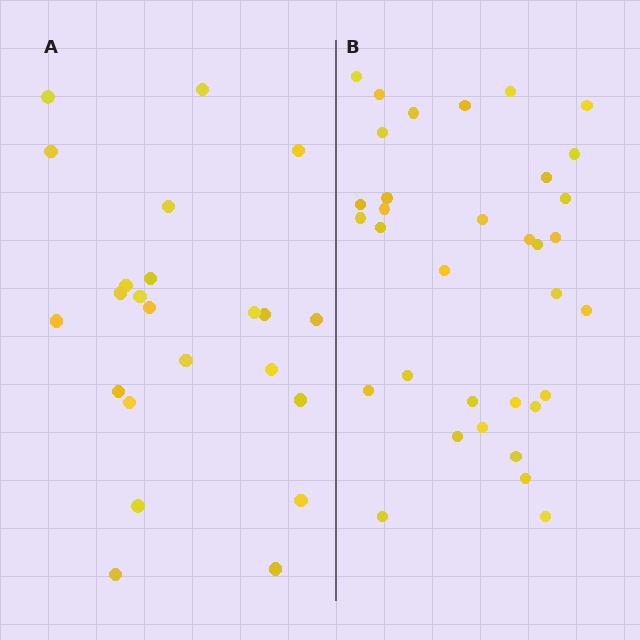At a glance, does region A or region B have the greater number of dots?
Region B (the right region) has more dots.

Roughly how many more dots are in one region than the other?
Region B has roughly 12 or so more dots than region A.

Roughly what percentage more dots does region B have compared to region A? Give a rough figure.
About 50% more.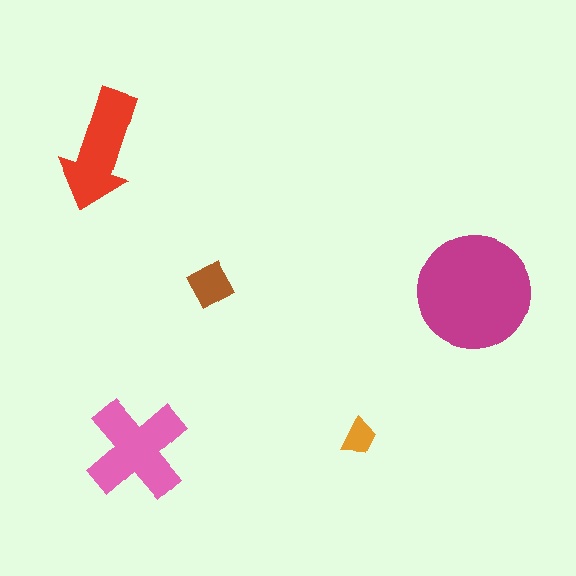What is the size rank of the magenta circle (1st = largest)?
1st.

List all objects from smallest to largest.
The orange trapezoid, the brown square, the red arrow, the pink cross, the magenta circle.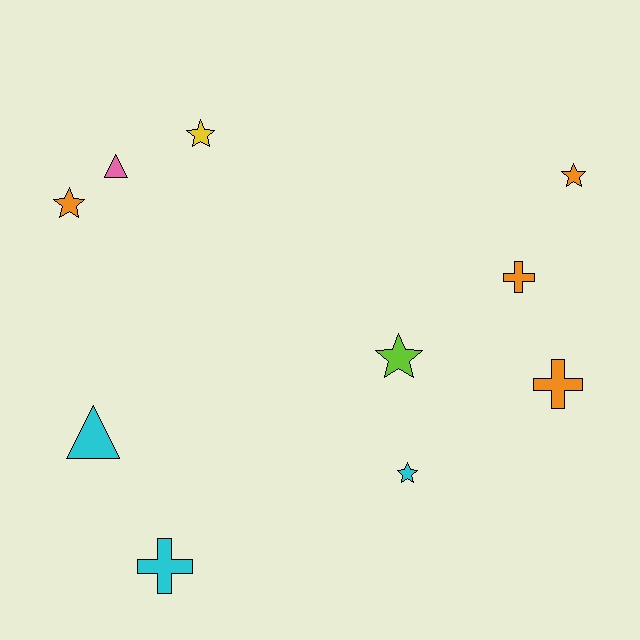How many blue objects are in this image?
There are no blue objects.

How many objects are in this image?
There are 10 objects.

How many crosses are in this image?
There are 3 crosses.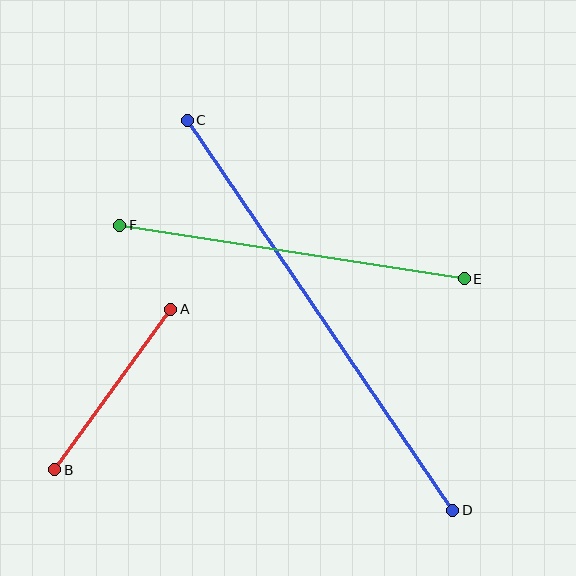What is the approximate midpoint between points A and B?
The midpoint is at approximately (113, 389) pixels.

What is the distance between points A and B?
The distance is approximately 198 pixels.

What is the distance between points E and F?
The distance is approximately 349 pixels.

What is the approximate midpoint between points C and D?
The midpoint is at approximately (320, 315) pixels.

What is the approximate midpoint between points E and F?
The midpoint is at approximately (292, 252) pixels.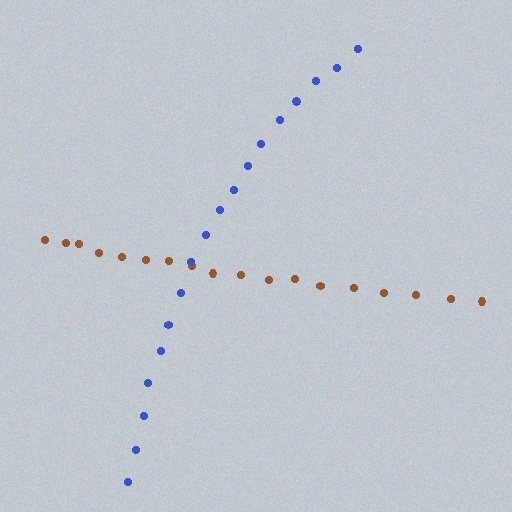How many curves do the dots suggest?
There are 2 distinct paths.